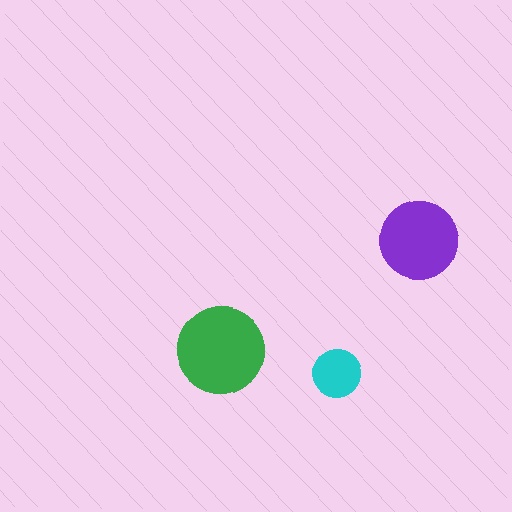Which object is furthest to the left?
The green circle is leftmost.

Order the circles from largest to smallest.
the green one, the purple one, the cyan one.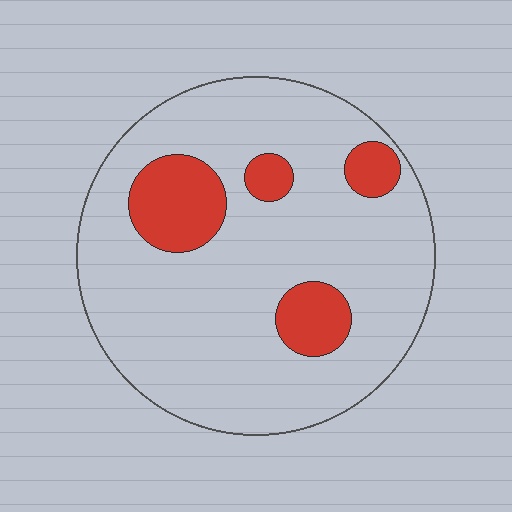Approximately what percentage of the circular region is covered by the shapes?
Approximately 15%.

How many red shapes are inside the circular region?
4.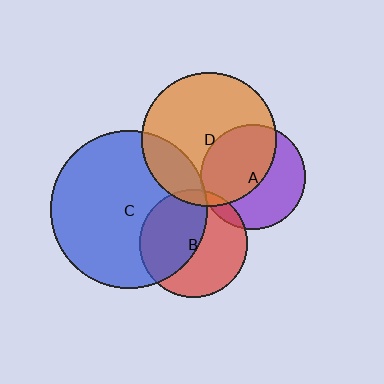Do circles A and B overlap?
Yes.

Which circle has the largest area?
Circle C (blue).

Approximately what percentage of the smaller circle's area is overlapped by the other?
Approximately 10%.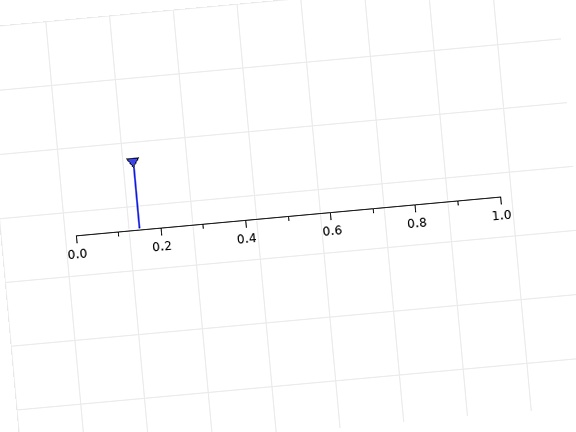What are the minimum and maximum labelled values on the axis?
The axis runs from 0.0 to 1.0.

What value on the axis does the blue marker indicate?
The marker indicates approximately 0.15.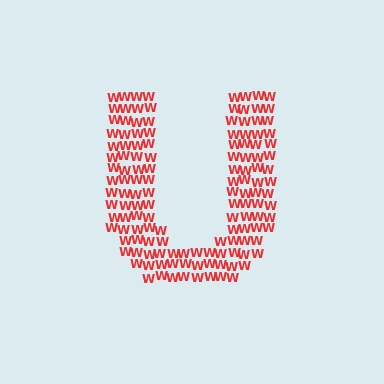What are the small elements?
The small elements are letter W's.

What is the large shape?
The large shape is the letter U.